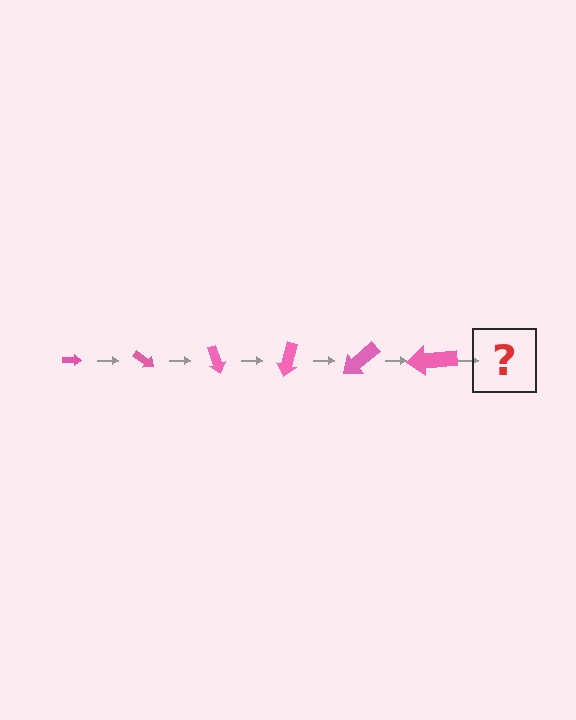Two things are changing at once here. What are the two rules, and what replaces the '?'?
The two rules are that the arrow grows larger each step and it rotates 35 degrees each step. The '?' should be an arrow, larger than the previous one and rotated 210 degrees from the start.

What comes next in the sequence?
The next element should be an arrow, larger than the previous one and rotated 210 degrees from the start.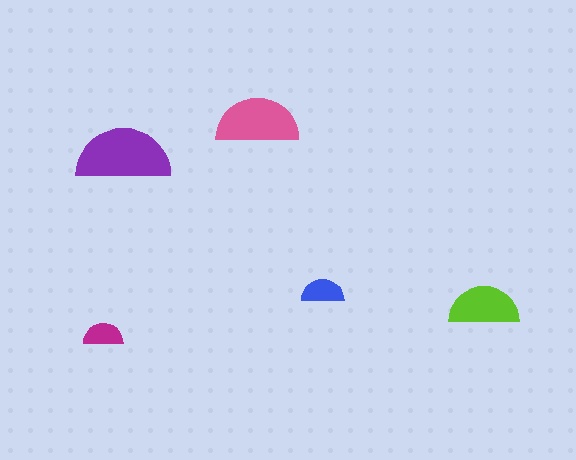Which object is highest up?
The pink semicircle is topmost.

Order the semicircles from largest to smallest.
the purple one, the pink one, the lime one, the blue one, the magenta one.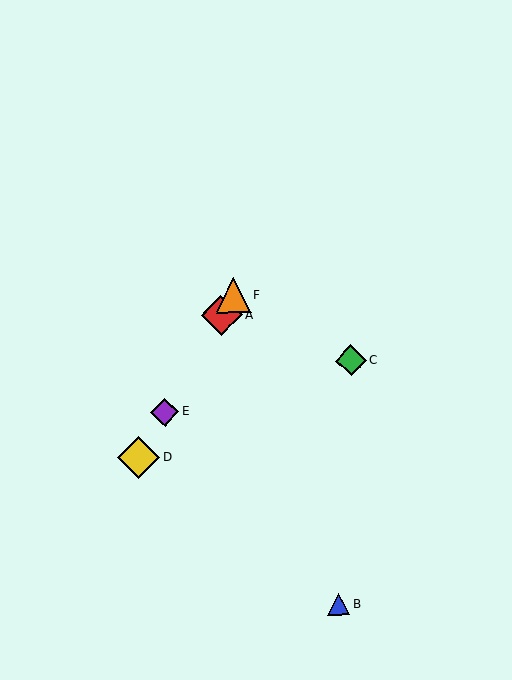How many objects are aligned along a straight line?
4 objects (A, D, E, F) are aligned along a straight line.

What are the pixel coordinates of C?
Object C is at (351, 361).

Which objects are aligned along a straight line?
Objects A, D, E, F are aligned along a straight line.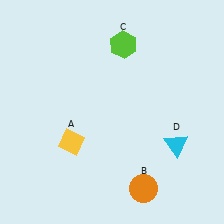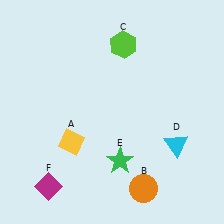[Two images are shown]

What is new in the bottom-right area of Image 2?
A green star (E) was added in the bottom-right area of Image 2.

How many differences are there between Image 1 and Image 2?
There are 2 differences between the two images.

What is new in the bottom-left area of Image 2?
A magenta diamond (F) was added in the bottom-left area of Image 2.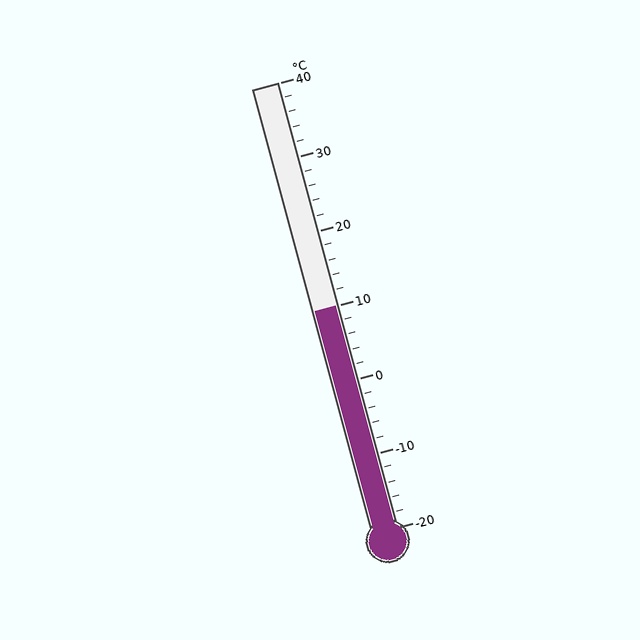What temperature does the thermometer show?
The thermometer shows approximately 10°C.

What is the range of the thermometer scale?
The thermometer scale ranges from -20°C to 40°C.